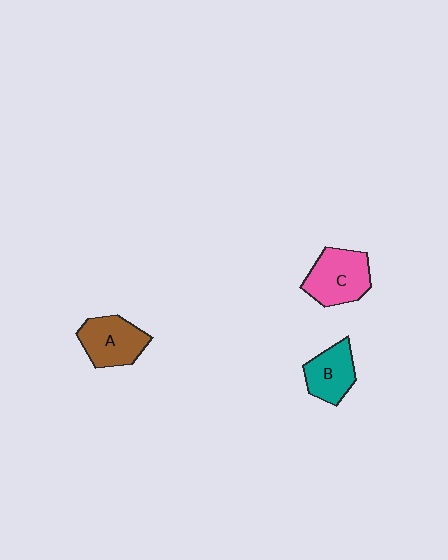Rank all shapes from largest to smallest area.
From largest to smallest: C (pink), A (brown), B (teal).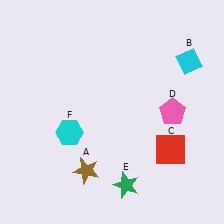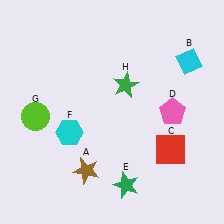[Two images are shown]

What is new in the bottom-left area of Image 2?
A lime circle (G) was added in the bottom-left area of Image 2.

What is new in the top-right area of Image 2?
A green star (H) was added in the top-right area of Image 2.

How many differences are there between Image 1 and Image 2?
There are 2 differences between the two images.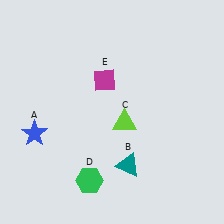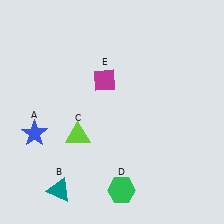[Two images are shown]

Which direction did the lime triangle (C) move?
The lime triangle (C) moved left.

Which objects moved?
The objects that moved are: the teal triangle (B), the lime triangle (C), the green hexagon (D).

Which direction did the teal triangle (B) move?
The teal triangle (B) moved left.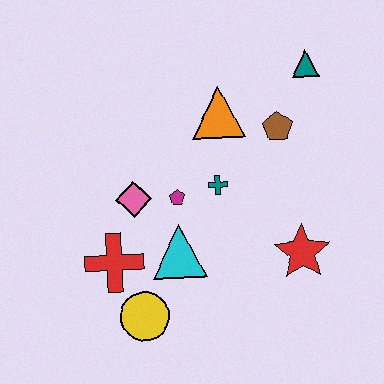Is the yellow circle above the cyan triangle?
No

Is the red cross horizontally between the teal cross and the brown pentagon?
No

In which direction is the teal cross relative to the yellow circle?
The teal cross is above the yellow circle.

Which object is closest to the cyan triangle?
The magenta pentagon is closest to the cyan triangle.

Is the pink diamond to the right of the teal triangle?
No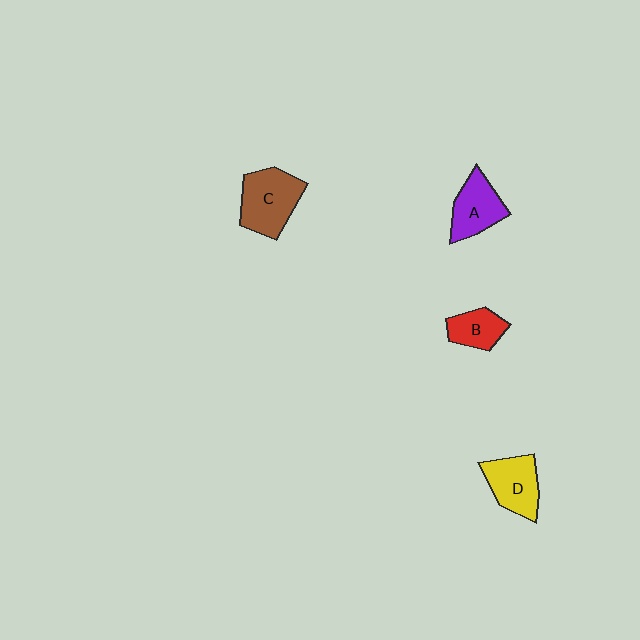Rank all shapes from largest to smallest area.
From largest to smallest: C (brown), D (yellow), A (purple), B (red).